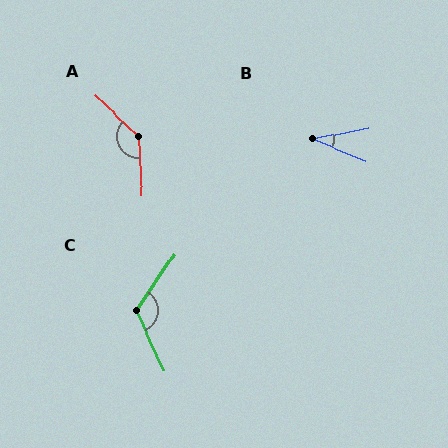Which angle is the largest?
A, at approximately 136 degrees.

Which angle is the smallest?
B, at approximately 33 degrees.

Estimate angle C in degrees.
Approximately 121 degrees.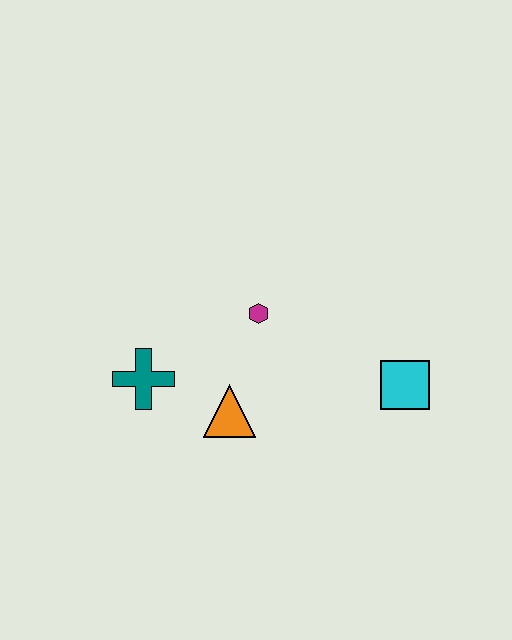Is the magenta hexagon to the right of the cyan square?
No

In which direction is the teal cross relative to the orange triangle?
The teal cross is to the left of the orange triangle.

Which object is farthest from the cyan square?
The teal cross is farthest from the cyan square.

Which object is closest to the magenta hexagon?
The orange triangle is closest to the magenta hexagon.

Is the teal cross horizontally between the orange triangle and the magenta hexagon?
No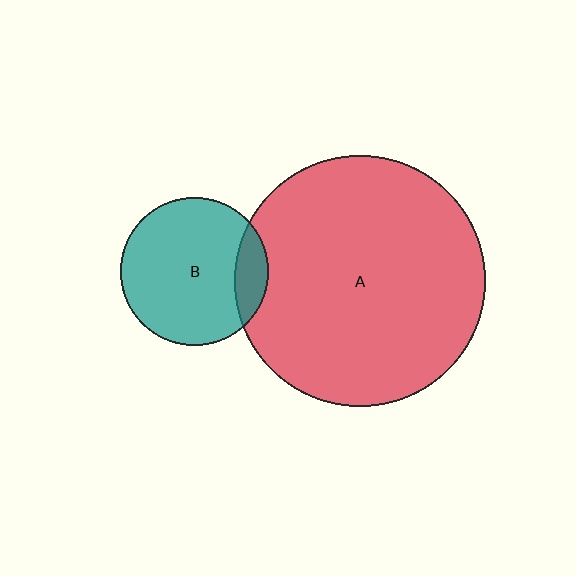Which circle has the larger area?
Circle A (red).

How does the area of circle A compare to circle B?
Approximately 2.9 times.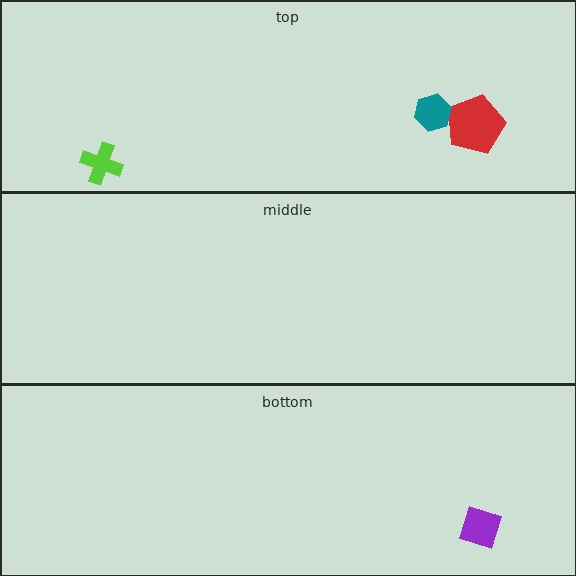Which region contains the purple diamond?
The bottom region.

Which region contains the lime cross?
The top region.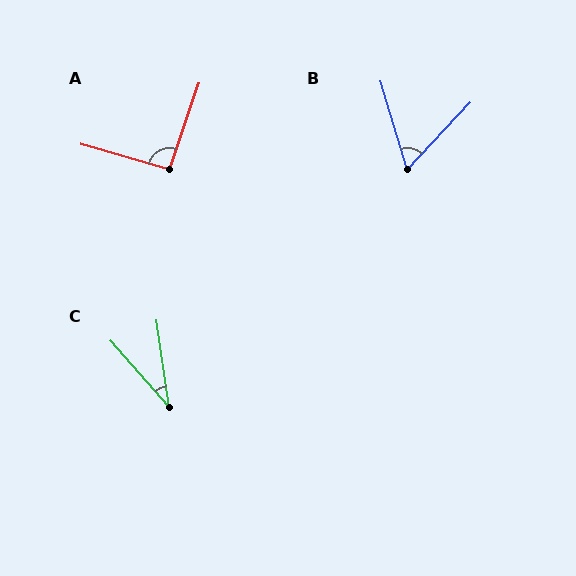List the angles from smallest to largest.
C (34°), B (60°), A (93°).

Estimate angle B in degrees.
Approximately 60 degrees.